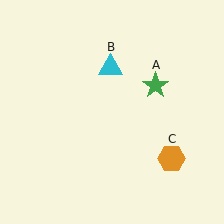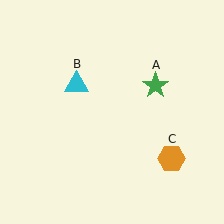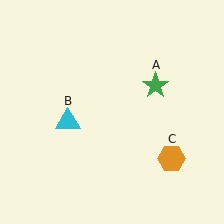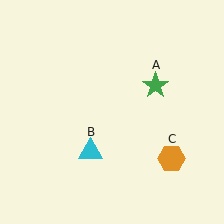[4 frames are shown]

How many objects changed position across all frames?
1 object changed position: cyan triangle (object B).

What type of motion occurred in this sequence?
The cyan triangle (object B) rotated counterclockwise around the center of the scene.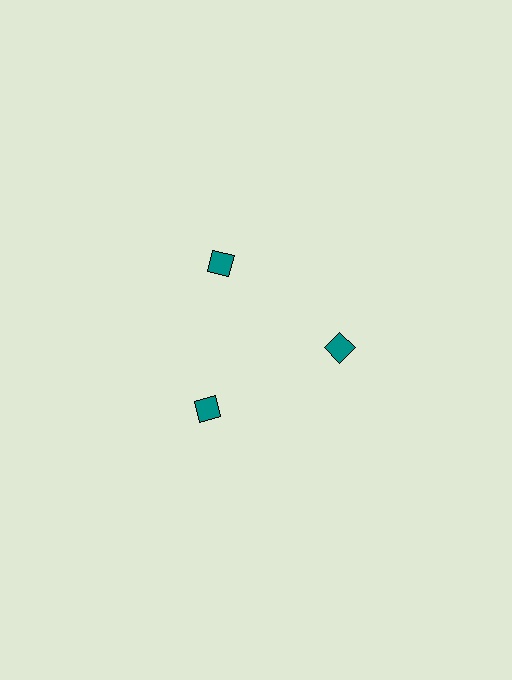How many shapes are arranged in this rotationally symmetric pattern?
There are 3 shapes, arranged in 3 groups of 1.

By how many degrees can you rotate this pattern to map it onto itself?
The pattern maps onto itself every 120 degrees of rotation.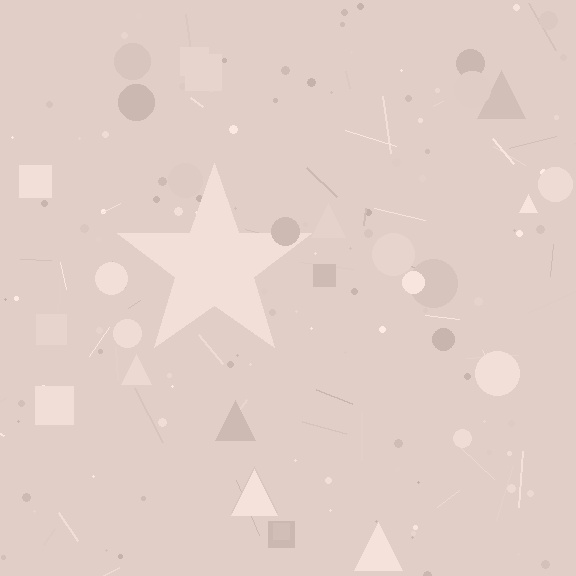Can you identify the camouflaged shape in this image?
The camouflaged shape is a star.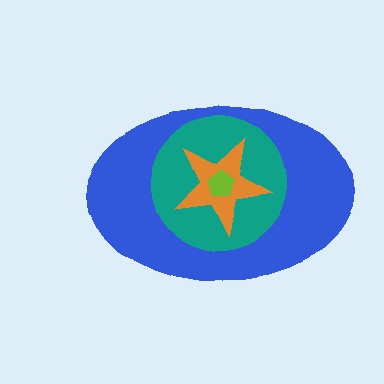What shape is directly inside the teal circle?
The orange star.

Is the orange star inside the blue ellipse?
Yes.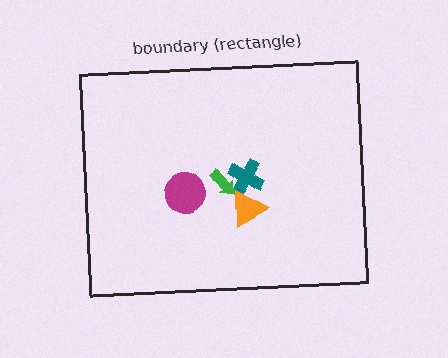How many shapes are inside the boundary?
4 inside, 0 outside.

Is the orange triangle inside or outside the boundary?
Inside.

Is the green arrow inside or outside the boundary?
Inside.